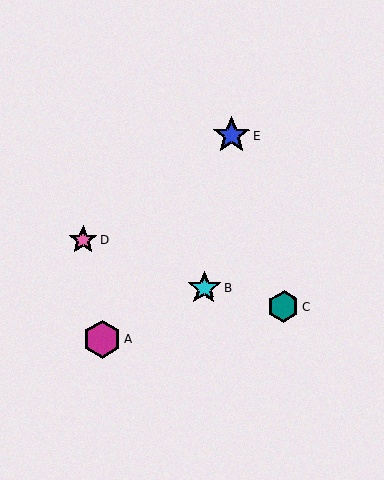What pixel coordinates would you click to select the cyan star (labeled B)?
Click at (204, 288) to select the cyan star B.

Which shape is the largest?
The blue star (labeled E) is the largest.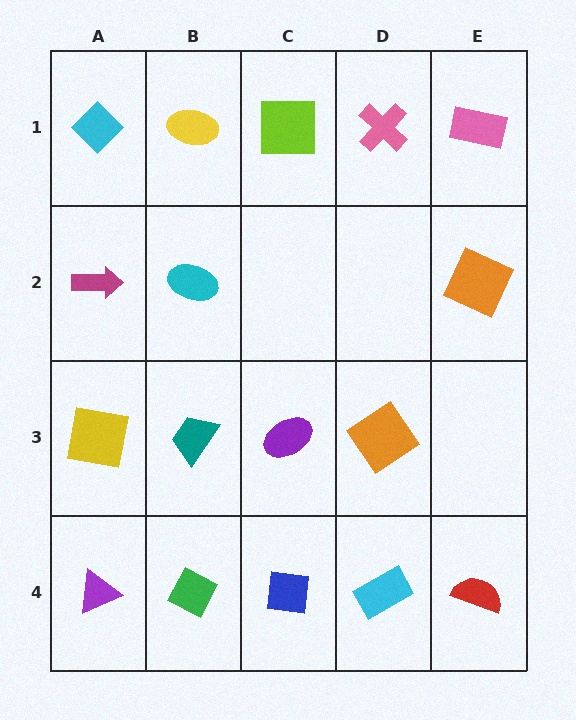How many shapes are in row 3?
4 shapes.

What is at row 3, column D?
An orange diamond.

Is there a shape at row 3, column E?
No, that cell is empty.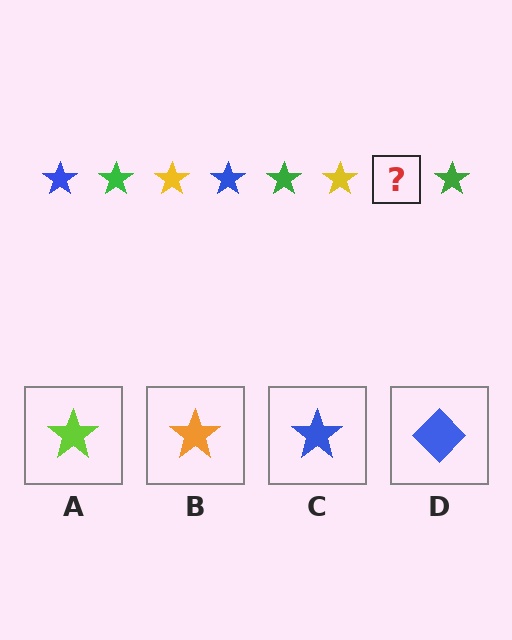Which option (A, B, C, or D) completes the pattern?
C.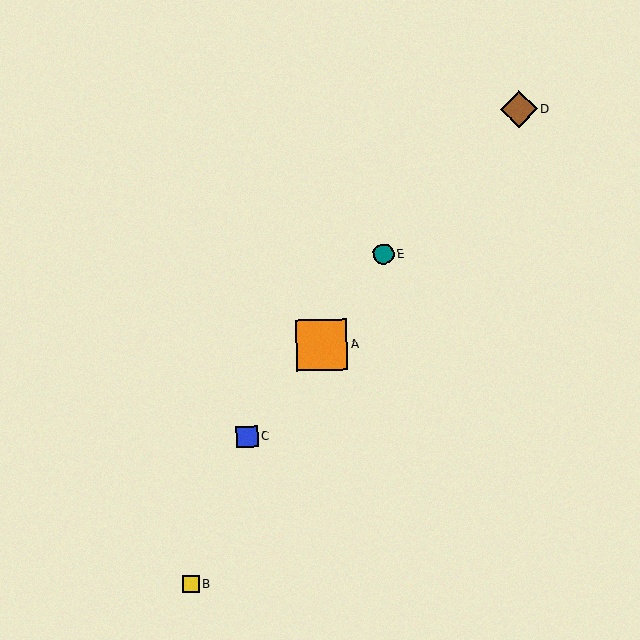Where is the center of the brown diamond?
The center of the brown diamond is at (519, 109).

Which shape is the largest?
The orange square (labeled A) is the largest.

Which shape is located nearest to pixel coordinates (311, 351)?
The orange square (labeled A) at (322, 345) is nearest to that location.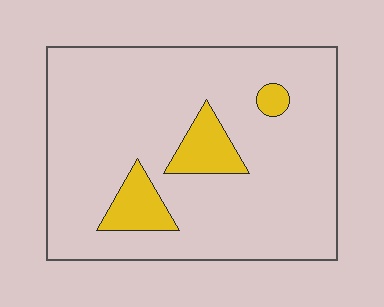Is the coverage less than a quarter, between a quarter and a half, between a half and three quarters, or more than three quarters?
Less than a quarter.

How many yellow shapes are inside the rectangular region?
3.